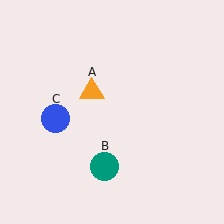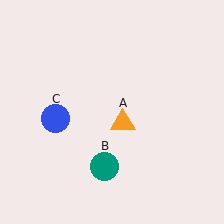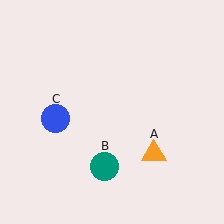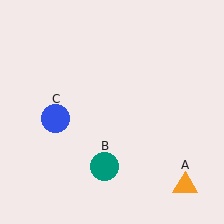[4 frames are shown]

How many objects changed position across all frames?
1 object changed position: orange triangle (object A).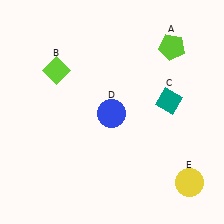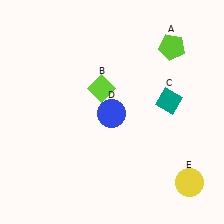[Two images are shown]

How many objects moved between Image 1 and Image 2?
1 object moved between the two images.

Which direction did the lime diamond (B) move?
The lime diamond (B) moved right.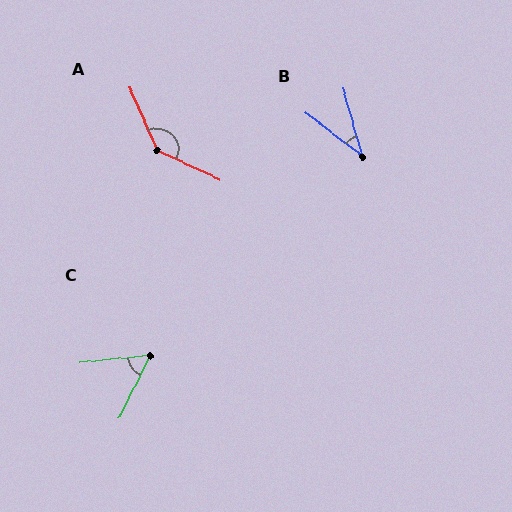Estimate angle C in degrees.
Approximately 57 degrees.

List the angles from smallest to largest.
B (36°), C (57°), A (140°).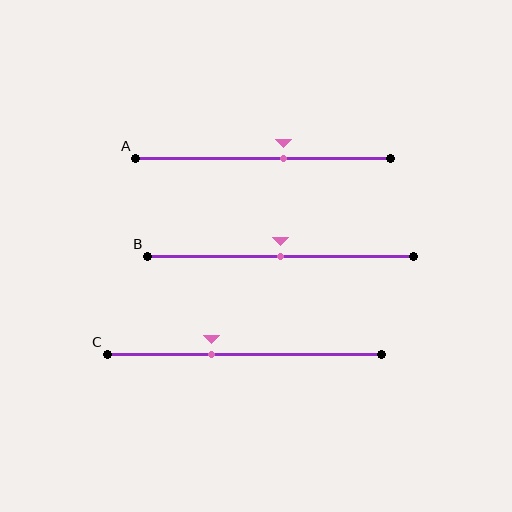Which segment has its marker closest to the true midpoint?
Segment B has its marker closest to the true midpoint.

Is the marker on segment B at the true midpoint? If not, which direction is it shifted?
Yes, the marker on segment B is at the true midpoint.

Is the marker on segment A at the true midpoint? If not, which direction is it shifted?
No, the marker on segment A is shifted to the right by about 8% of the segment length.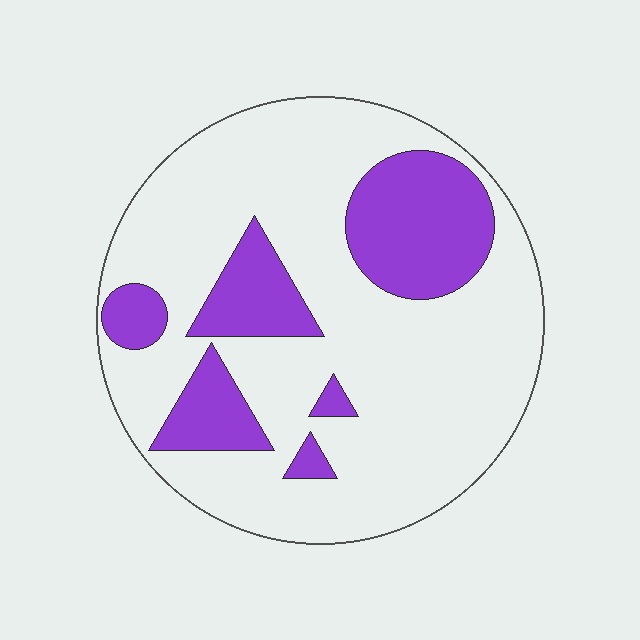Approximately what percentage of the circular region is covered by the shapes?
Approximately 25%.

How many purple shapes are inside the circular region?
6.